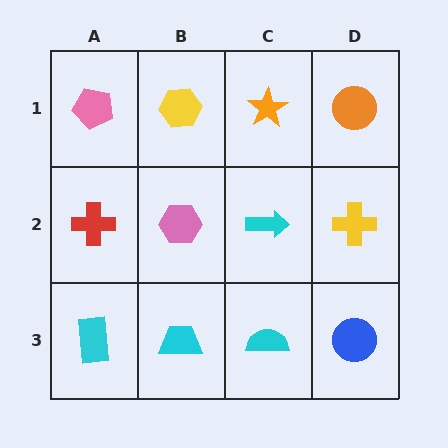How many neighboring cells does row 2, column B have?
4.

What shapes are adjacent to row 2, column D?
An orange circle (row 1, column D), a blue circle (row 3, column D), a cyan arrow (row 2, column C).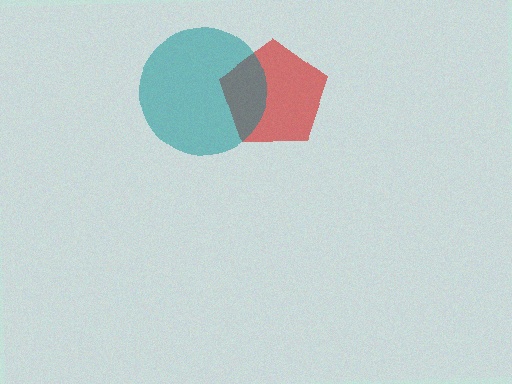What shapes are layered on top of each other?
The layered shapes are: a red pentagon, a teal circle.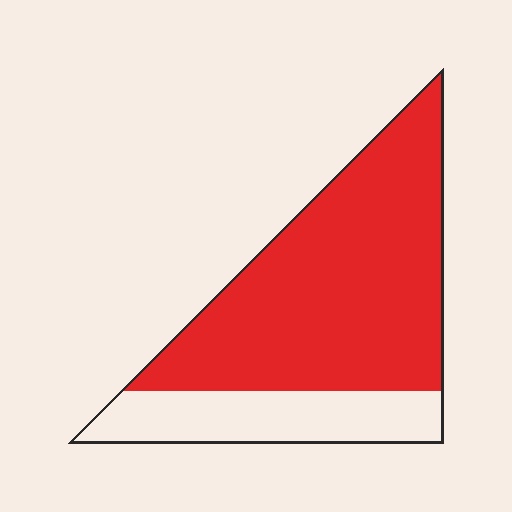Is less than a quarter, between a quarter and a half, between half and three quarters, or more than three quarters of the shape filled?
Between half and three quarters.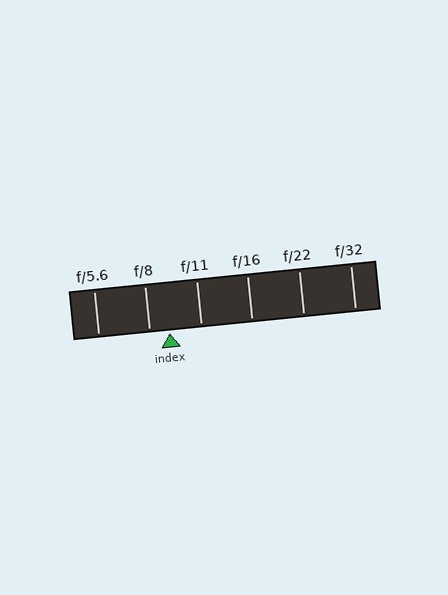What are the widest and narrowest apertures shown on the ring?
The widest aperture shown is f/5.6 and the narrowest is f/32.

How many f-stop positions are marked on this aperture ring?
There are 6 f-stop positions marked.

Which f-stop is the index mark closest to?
The index mark is closest to f/8.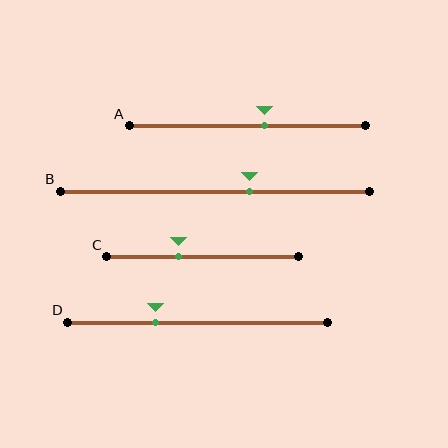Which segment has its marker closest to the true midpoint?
Segment A has its marker closest to the true midpoint.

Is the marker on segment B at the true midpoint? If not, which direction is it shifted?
No, the marker on segment B is shifted to the right by about 11% of the segment length.